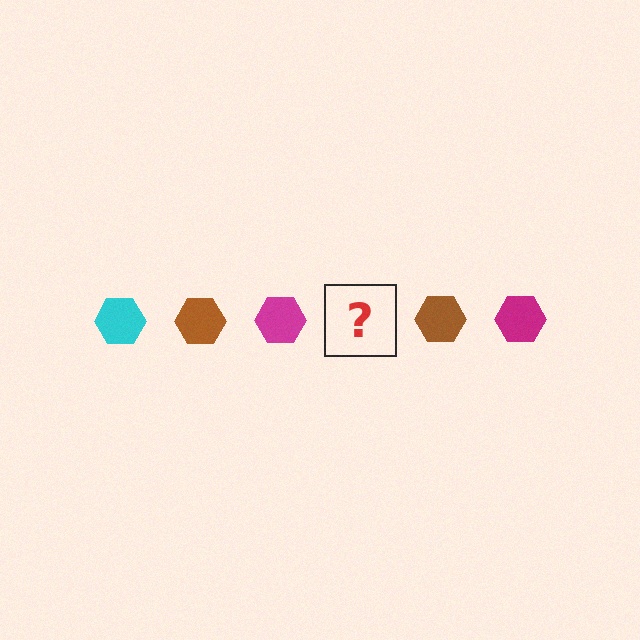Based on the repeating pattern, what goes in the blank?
The blank should be a cyan hexagon.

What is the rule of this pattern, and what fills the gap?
The rule is that the pattern cycles through cyan, brown, magenta hexagons. The gap should be filled with a cyan hexagon.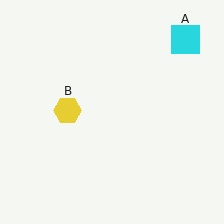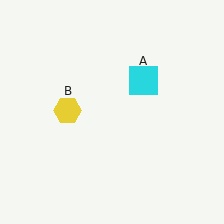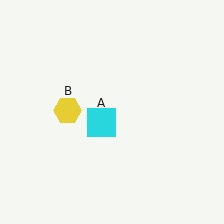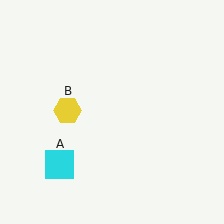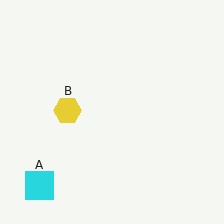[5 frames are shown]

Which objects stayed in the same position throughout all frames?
Yellow hexagon (object B) remained stationary.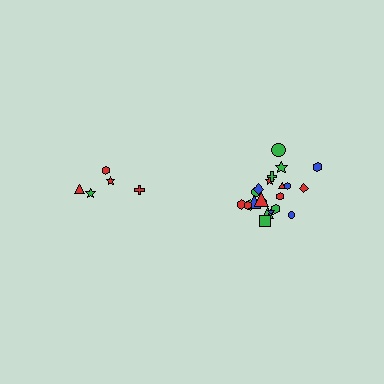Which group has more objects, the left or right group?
The right group.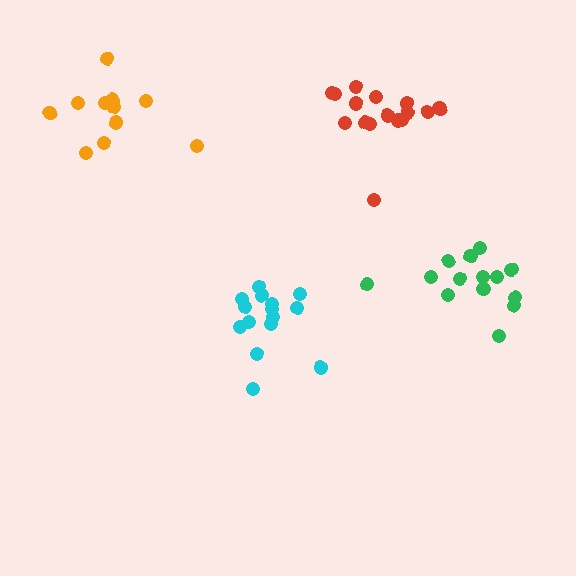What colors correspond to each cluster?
The clusters are colored: cyan, orange, green, red.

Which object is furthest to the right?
The green cluster is rightmost.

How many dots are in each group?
Group 1: 15 dots, Group 2: 12 dots, Group 3: 14 dots, Group 4: 16 dots (57 total).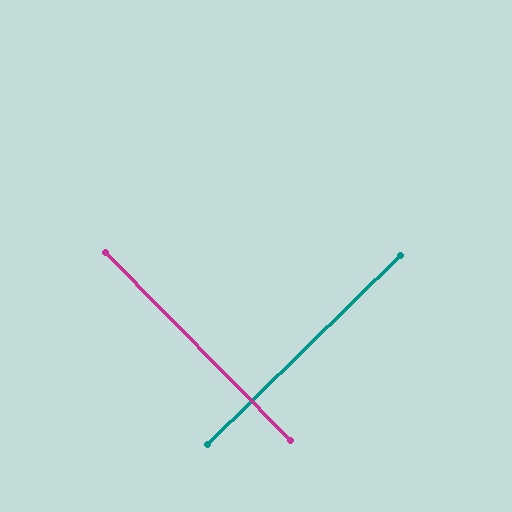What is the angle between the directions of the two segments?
Approximately 90 degrees.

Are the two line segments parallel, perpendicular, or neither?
Perpendicular — they meet at approximately 90°.